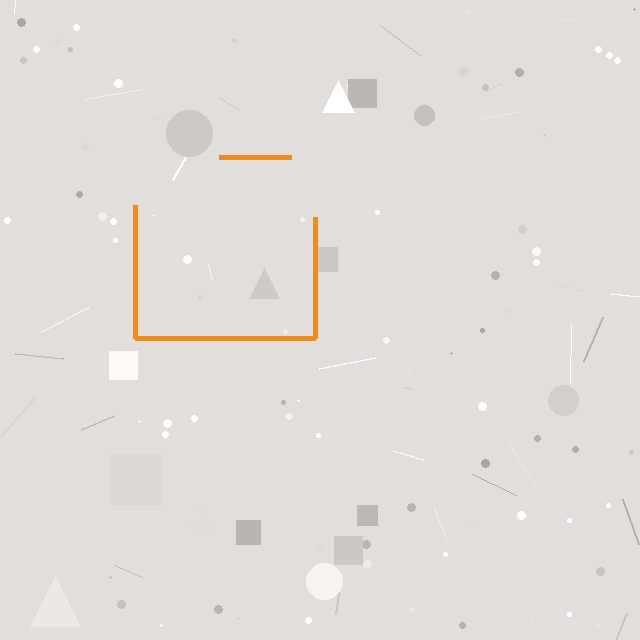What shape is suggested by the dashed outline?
The dashed outline suggests a square.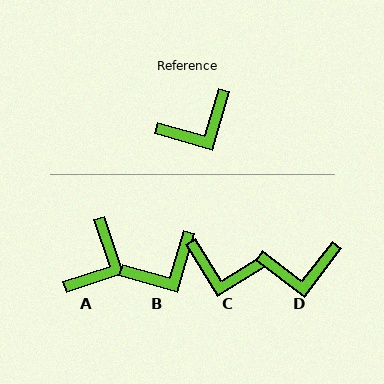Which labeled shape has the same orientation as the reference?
B.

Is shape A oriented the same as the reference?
No, it is off by about 34 degrees.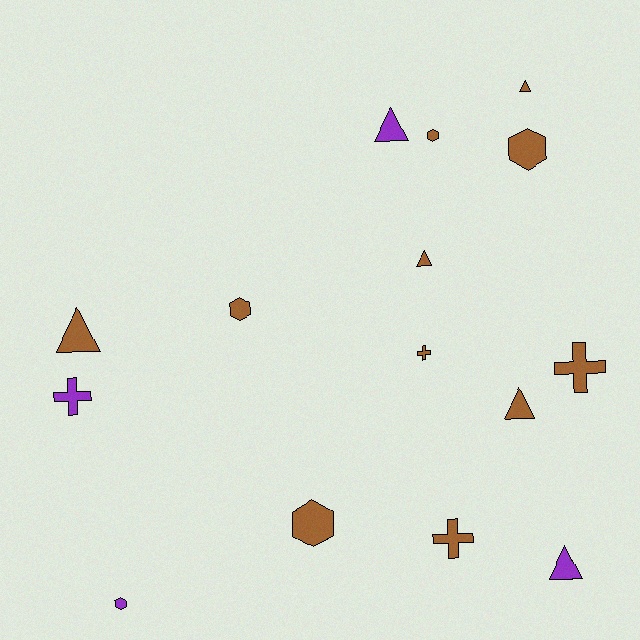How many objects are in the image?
There are 15 objects.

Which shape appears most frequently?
Triangle, with 6 objects.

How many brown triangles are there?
There are 4 brown triangles.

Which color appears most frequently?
Brown, with 11 objects.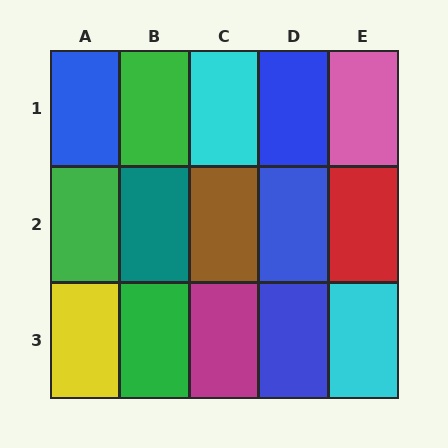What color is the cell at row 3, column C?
Magenta.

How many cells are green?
3 cells are green.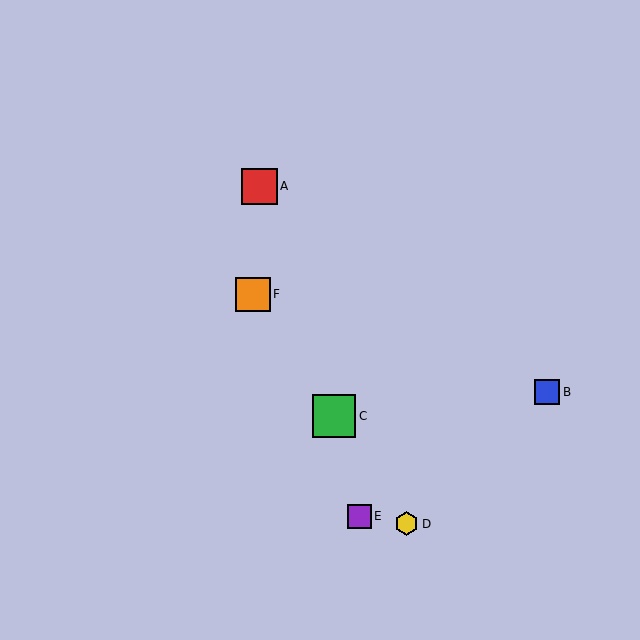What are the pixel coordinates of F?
Object F is at (253, 294).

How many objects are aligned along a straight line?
3 objects (C, D, F) are aligned along a straight line.